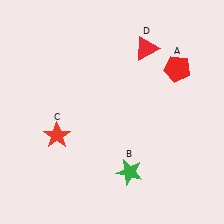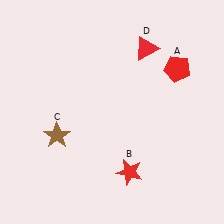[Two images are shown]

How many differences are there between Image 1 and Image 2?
There are 2 differences between the two images.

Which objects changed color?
B changed from green to red. C changed from red to brown.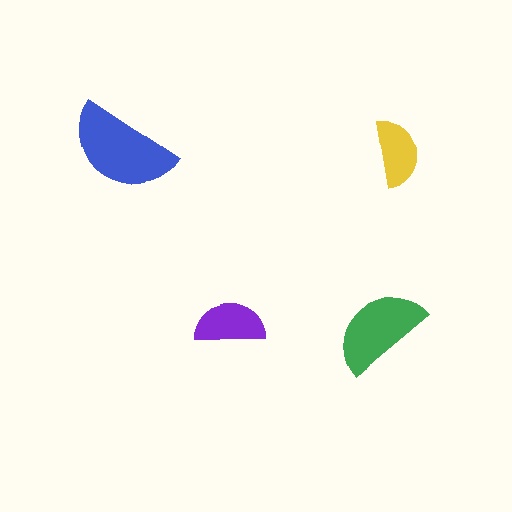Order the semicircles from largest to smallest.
the blue one, the green one, the purple one, the yellow one.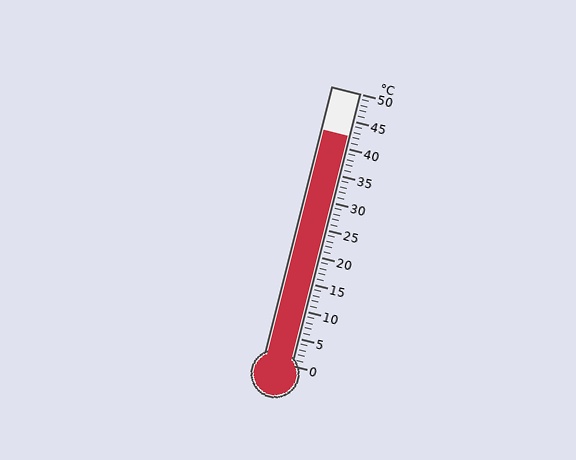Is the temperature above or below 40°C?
The temperature is above 40°C.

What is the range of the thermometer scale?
The thermometer scale ranges from 0°C to 50°C.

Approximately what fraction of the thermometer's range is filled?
The thermometer is filled to approximately 85% of its range.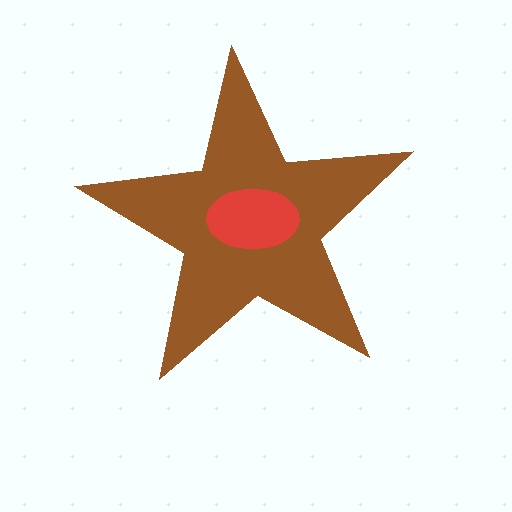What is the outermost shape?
The brown star.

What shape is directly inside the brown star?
The red ellipse.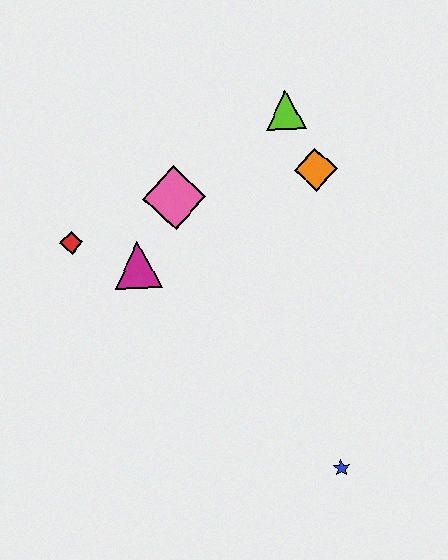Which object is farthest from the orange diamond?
The blue star is farthest from the orange diamond.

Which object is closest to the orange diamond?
The lime triangle is closest to the orange diamond.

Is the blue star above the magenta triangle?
No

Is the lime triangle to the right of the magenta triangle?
Yes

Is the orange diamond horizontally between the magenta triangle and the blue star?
Yes